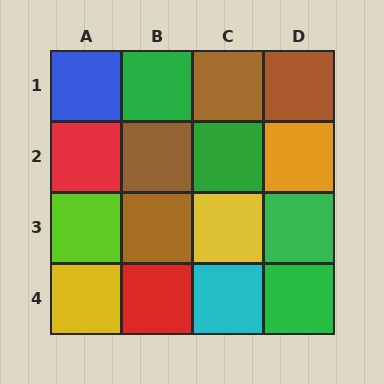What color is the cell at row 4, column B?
Red.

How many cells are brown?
4 cells are brown.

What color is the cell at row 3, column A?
Lime.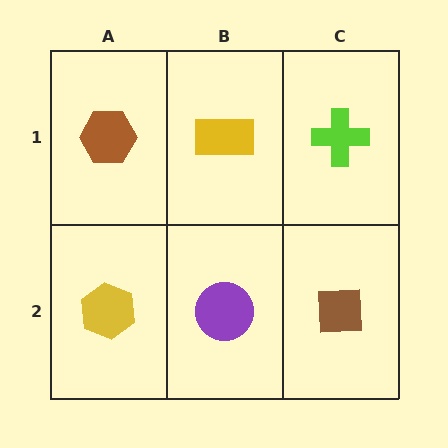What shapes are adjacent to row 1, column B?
A purple circle (row 2, column B), a brown hexagon (row 1, column A), a lime cross (row 1, column C).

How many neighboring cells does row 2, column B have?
3.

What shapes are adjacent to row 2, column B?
A yellow rectangle (row 1, column B), a yellow hexagon (row 2, column A), a brown square (row 2, column C).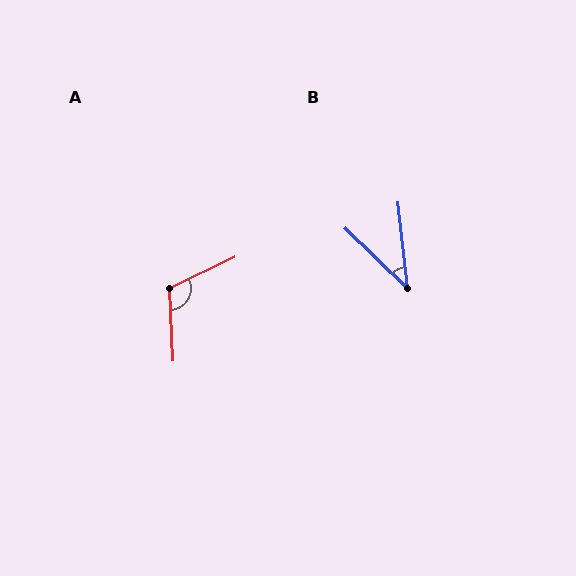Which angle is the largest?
A, at approximately 113 degrees.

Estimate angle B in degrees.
Approximately 40 degrees.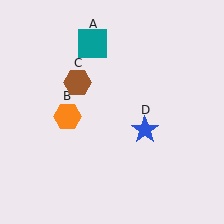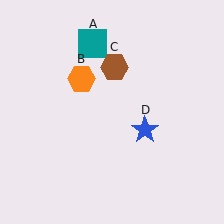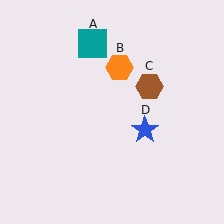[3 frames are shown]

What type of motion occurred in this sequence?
The orange hexagon (object B), brown hexagon (object C) rotated clockwise around the center of the scene.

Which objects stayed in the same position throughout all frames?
Teal square (object A) and blue star (object D) remained stationary.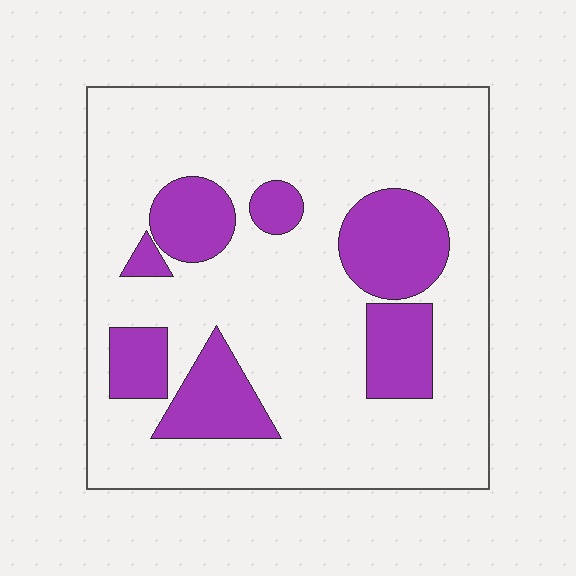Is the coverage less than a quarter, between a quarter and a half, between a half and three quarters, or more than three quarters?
Less than a quarter.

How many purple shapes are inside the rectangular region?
7.